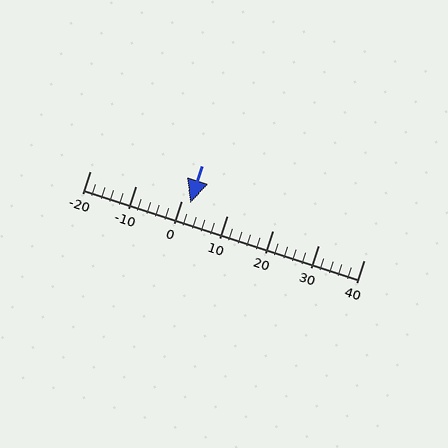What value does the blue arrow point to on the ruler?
The blue arrow points to approximately 2.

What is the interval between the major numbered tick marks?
The major tick marks are spaced 10 units apart.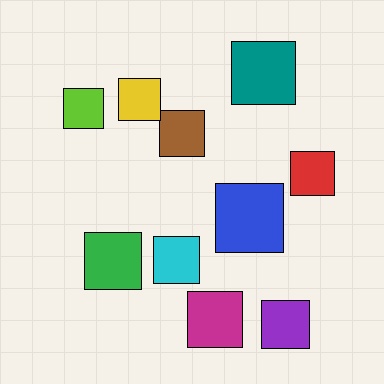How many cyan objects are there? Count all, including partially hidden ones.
There is 1 cyan object.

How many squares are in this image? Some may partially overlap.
There are 10 squares.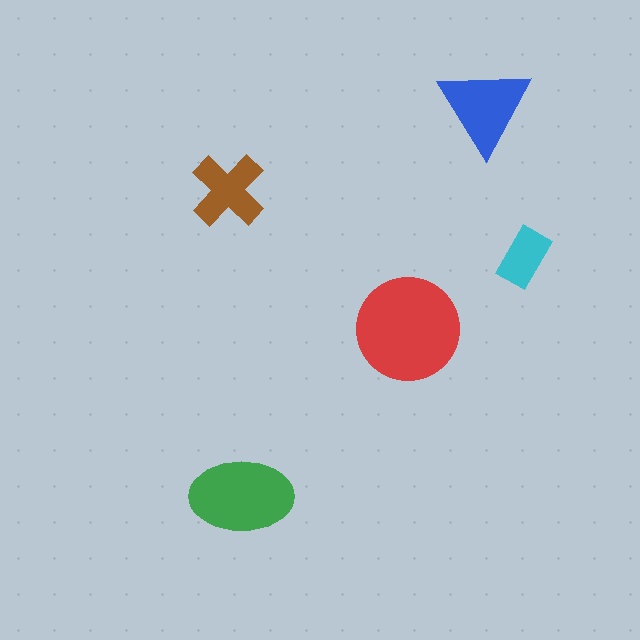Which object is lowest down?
The green ellipse is bottommost.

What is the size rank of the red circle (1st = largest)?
1st.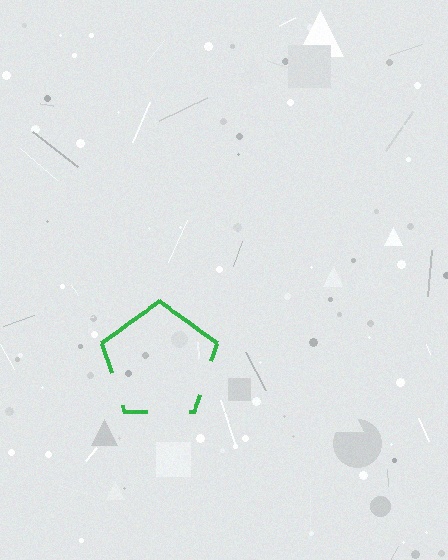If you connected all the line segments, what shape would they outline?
They would outline a pentagon.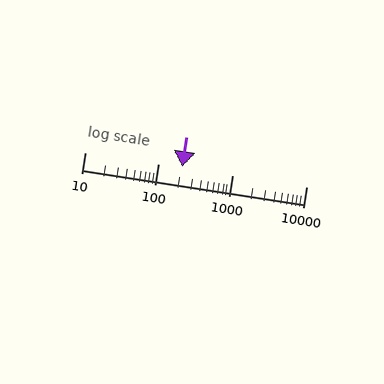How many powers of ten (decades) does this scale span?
The scale spans 3 decades, from 10 to 10000.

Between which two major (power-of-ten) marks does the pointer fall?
The pointer is between 100 and 1000.